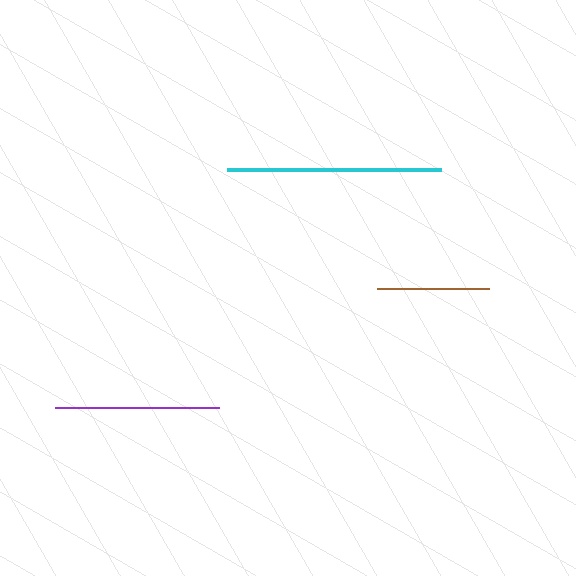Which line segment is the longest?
The cyan line is the longest at approximately 213 pixels.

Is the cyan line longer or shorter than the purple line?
The cyan line is longer than the purple line.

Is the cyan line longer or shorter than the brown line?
The cyan line is longer than the brown line.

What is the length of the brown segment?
The brown segment is approximately 112 pixels long.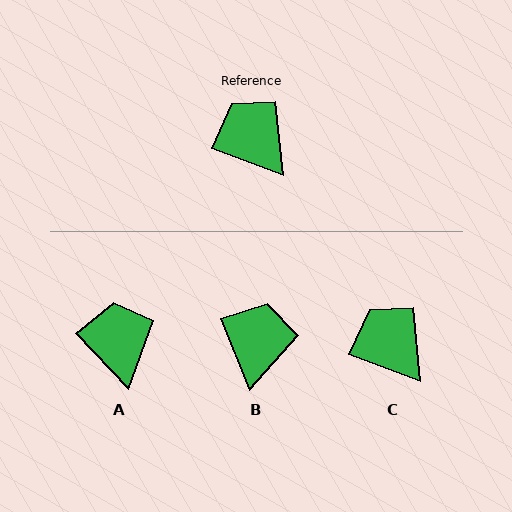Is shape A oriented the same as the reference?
No, it is off by about 26 degrees.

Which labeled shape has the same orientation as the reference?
C.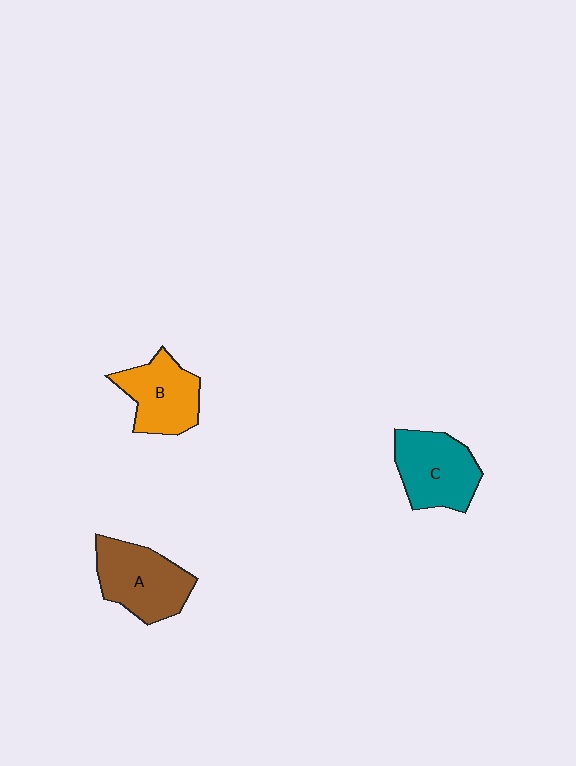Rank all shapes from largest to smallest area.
From largest to smallest: A (brown), C (teal), B (orange).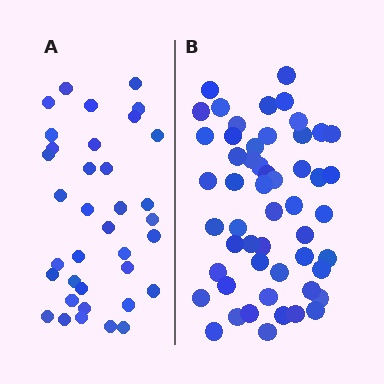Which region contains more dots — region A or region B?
Region B (the right region) has more dots.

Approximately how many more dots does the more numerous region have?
Region B has approximately 15 more dots than region A.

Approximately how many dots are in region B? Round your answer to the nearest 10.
About 50 dots. (The exact count is 53, which rounds to 50.)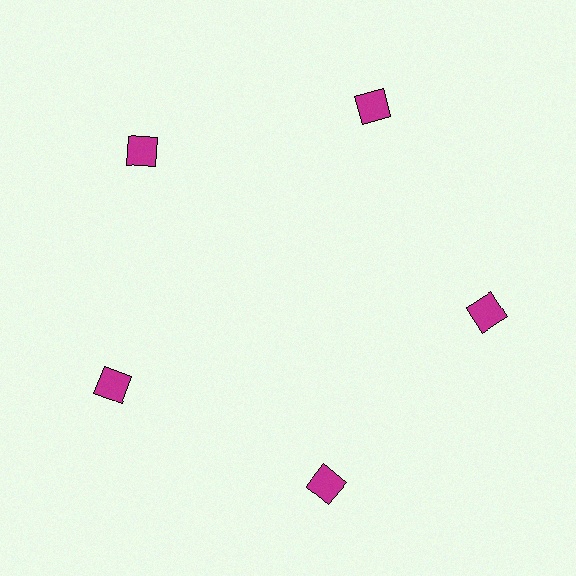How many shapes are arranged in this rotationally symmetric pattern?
There are 5 shapes, arranged in 5 groups of 1.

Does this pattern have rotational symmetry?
Yes, this pattern has 5-fold rotational symmetry. It looks the same after rotating 72 degrees around the center.